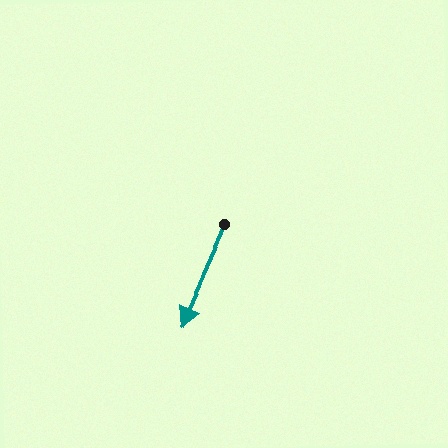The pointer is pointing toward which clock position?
Roughly 7 o'clock.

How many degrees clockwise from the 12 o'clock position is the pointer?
Approximately 203 degrees.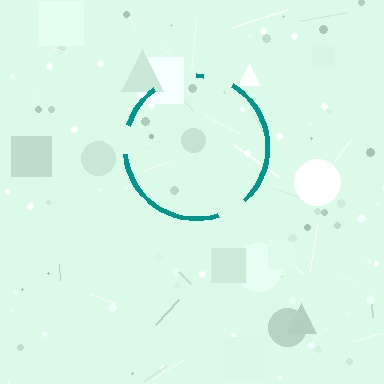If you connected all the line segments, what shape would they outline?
They would outline a circle.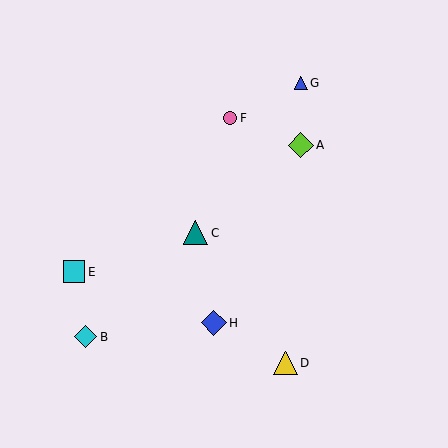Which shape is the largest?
The lime diamond (labeled A) is the largest.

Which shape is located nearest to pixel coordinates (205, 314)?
The blue diamond (labeled H) at (214, 323) is nearest to that location.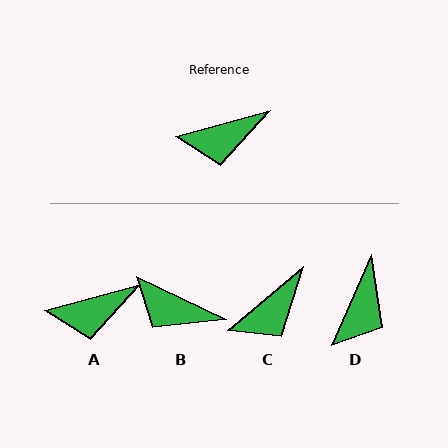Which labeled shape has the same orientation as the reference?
A.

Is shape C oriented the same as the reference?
No, it is off by about 25 degrees.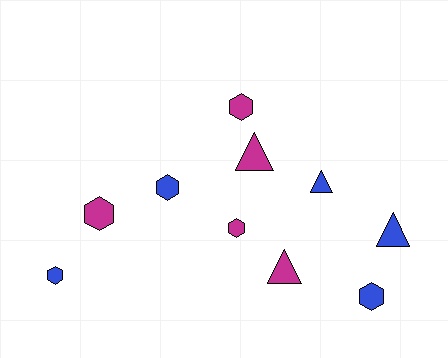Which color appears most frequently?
Blue, with 5 objects.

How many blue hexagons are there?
There are 3 blue hexagons.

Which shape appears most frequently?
Hexagon, with 6 objects.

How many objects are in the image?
There are 10 objects.